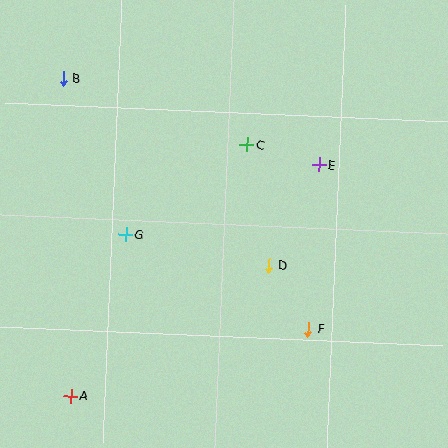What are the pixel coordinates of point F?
Point F is at (308, 329).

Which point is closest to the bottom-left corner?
Point A is closest to the bottom-left corner.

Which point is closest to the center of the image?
Point D at (269, 265) is closest to the center.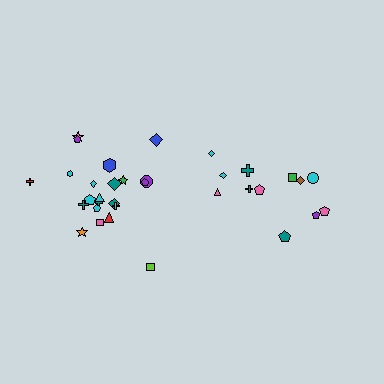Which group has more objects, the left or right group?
The left group.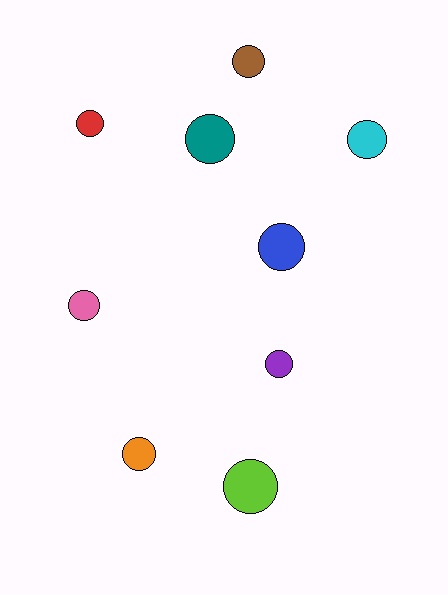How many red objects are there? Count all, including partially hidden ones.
There is 1 red object.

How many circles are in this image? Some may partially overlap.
There are 9 circles.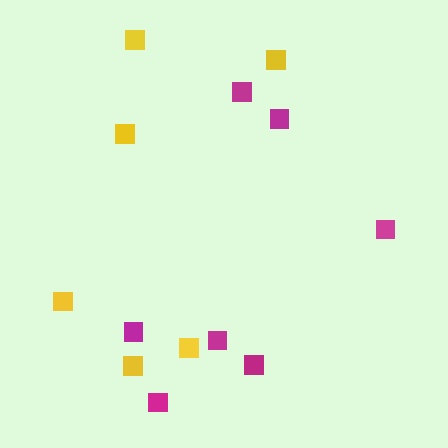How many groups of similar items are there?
There are 2 groups: one group of yellow squares (6) and one group of magenta squares (7).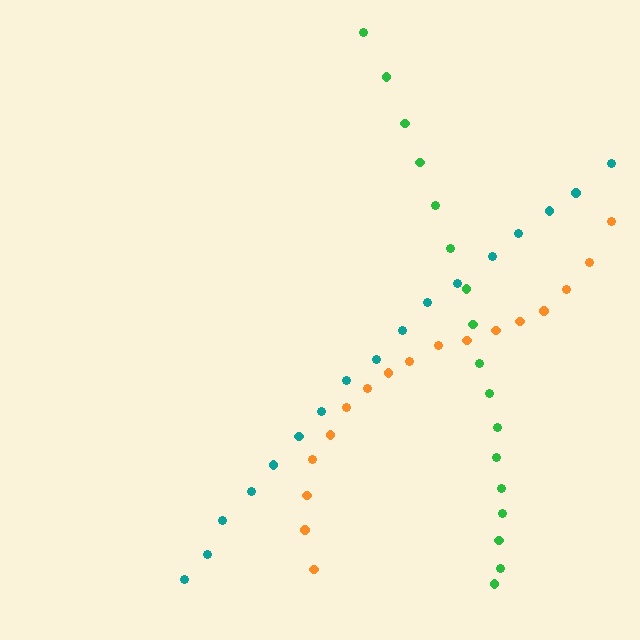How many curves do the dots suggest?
There are 3 distinct paths.